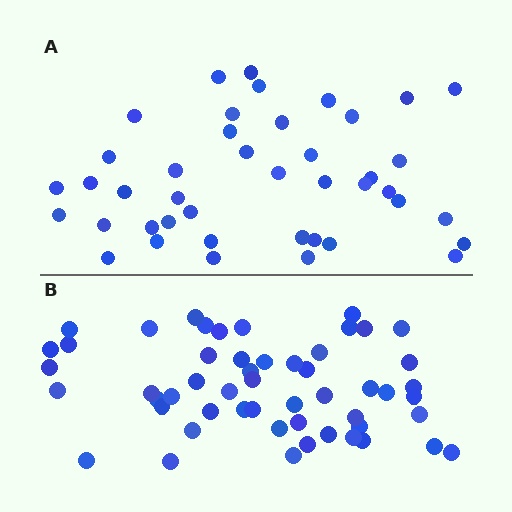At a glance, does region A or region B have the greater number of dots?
Region B (the bottom region) has more dots.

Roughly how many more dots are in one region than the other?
Region B has roughly 12 or so more dots than region A.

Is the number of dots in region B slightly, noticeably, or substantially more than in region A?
Region B has noticeably more, but not dramatically so. The ratio is roughly 1.3 to 1.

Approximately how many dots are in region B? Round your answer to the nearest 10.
About 50 dots. (The exact count is 53, which rounds to 50.)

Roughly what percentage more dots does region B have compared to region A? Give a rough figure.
About 25% more.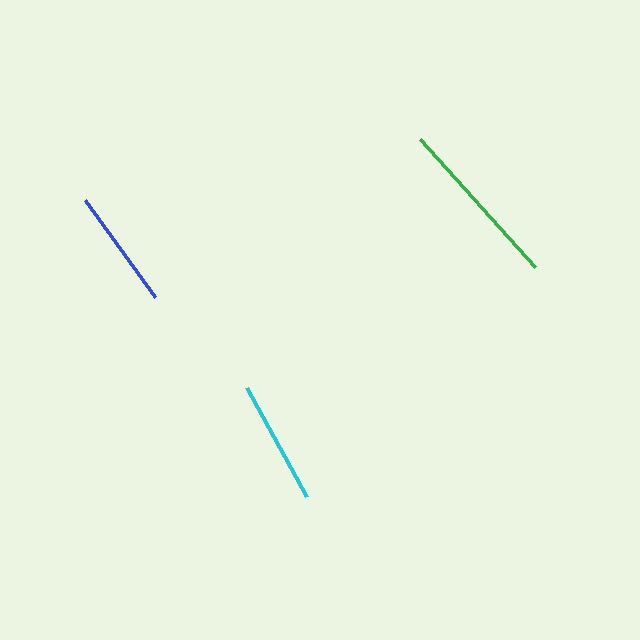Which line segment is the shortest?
The blue line is the shortest at approximately 120 pixels.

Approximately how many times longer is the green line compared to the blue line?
The green line is approximately 1.4 times the length of the blue line.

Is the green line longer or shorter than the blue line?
The green line is longer than the blue line.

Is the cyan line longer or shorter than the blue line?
The cyan line is longer than the blue line.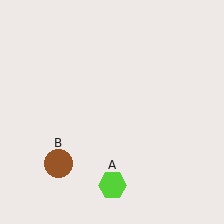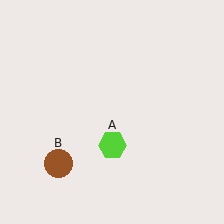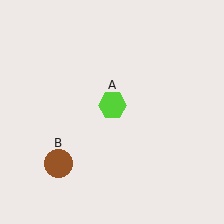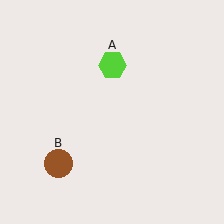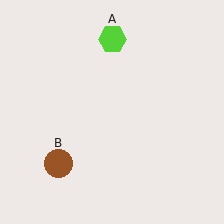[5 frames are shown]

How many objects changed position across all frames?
1 object changed position: lime hexagon (object A).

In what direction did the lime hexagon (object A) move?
The lime hexagon (object A) moved up.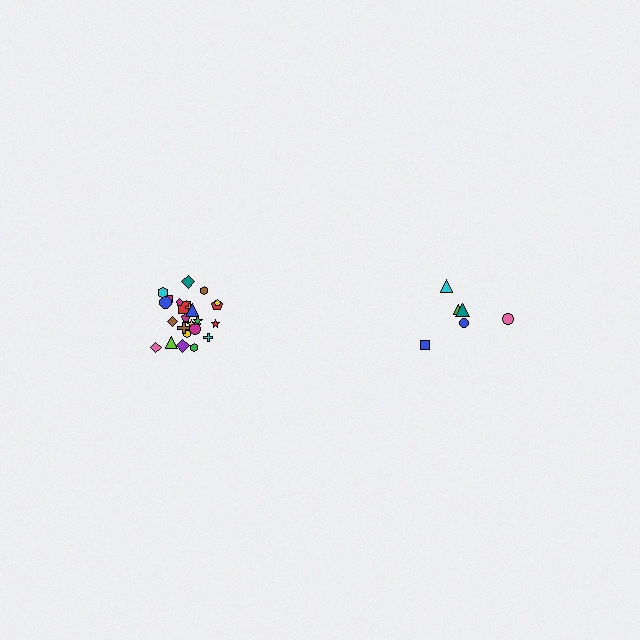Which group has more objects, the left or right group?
The left group.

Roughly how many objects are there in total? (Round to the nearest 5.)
Roughly 30 objects in total.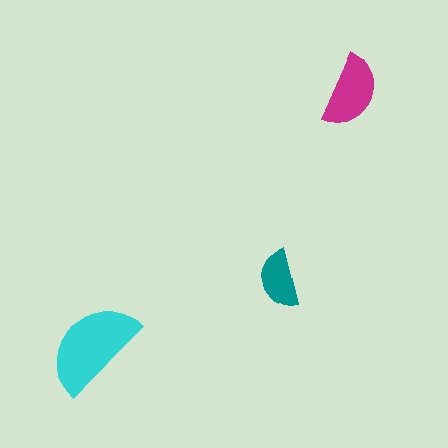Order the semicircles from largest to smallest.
the cyan one, the magenta one, the teal one.